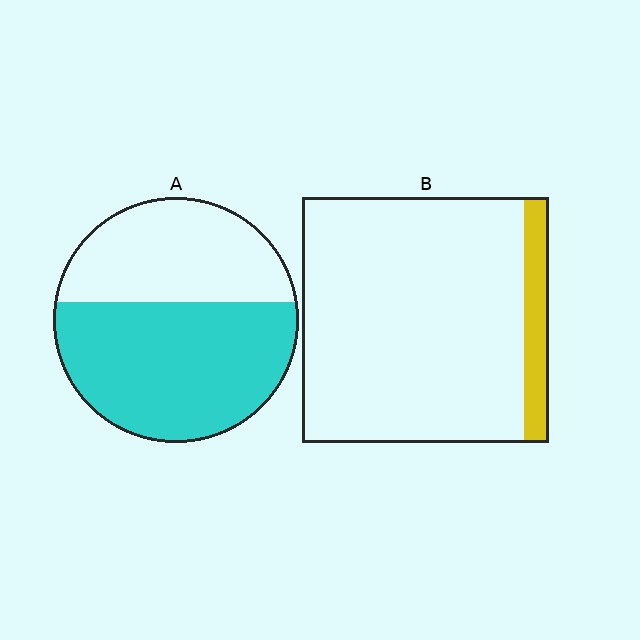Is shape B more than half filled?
No.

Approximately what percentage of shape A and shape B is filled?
A is approximately 60% and B is approximately 10%.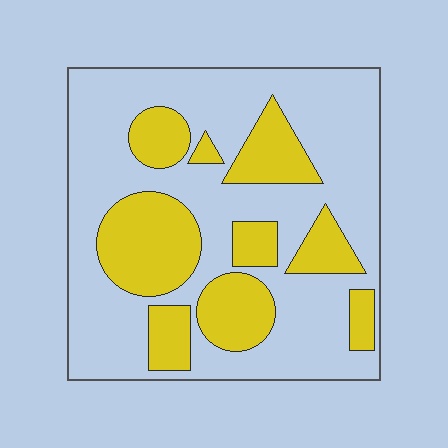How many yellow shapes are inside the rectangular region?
9.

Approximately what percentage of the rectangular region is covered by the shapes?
Approximately 30%.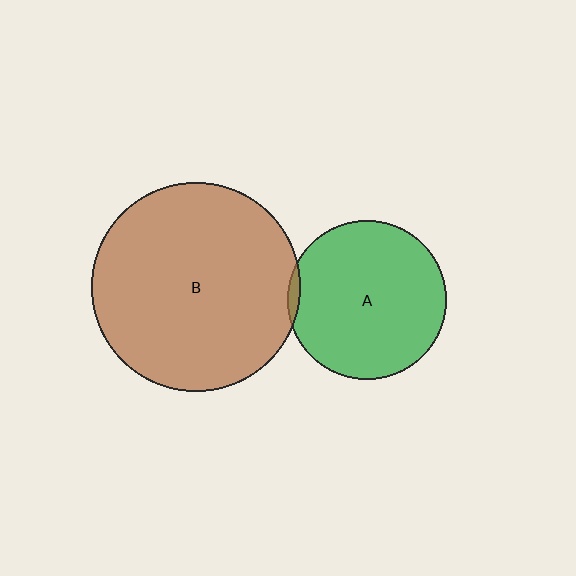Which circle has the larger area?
Circle B (brown).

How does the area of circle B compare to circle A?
Approximately 1.7 times.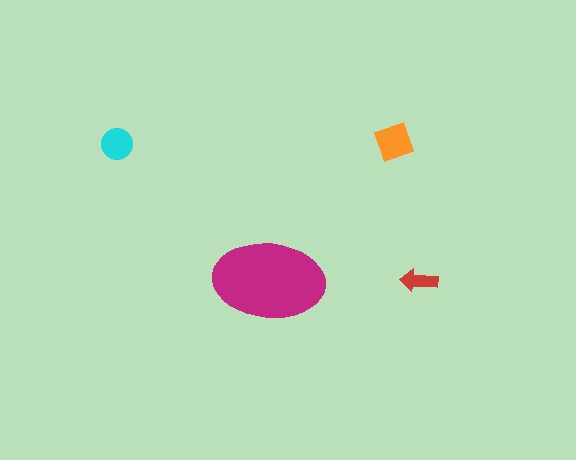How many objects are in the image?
There are 4 objects in the image.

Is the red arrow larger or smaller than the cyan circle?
Smaller.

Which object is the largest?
The magenta ellipse.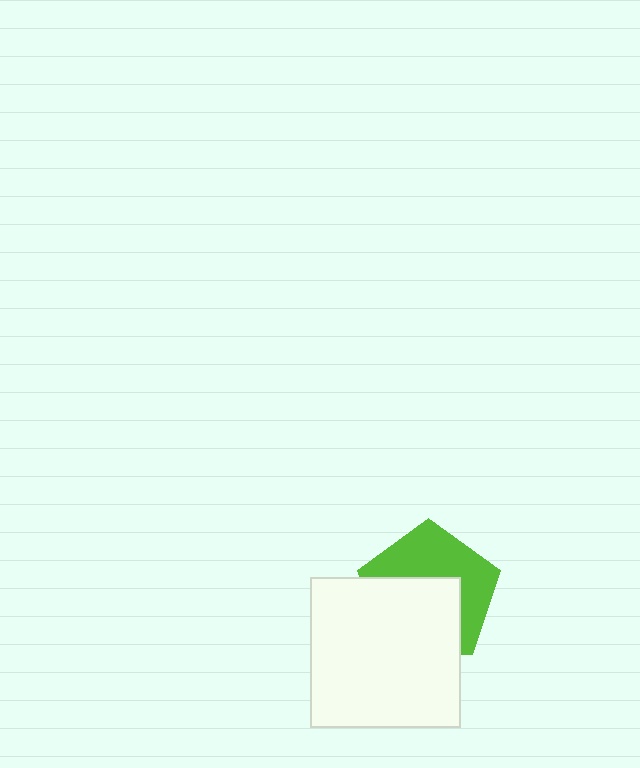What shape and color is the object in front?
The object in front is a white square.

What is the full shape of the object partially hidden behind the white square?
The partially hidden object is a lime pentagon.